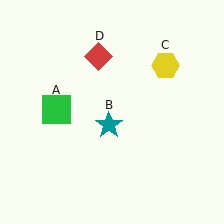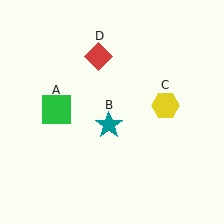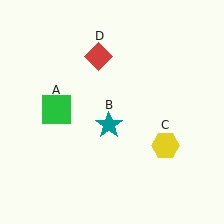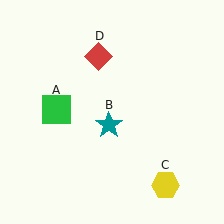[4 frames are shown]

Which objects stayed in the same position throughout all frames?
Green square (object A) and teal star (object B) and red diamond (object D) remained stationary.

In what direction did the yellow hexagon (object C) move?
The yellow hexagon (object C) moved down.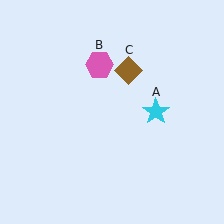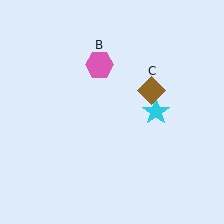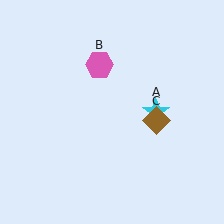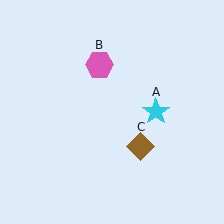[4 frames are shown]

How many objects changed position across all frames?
1 object changed position: brown diamond (object C).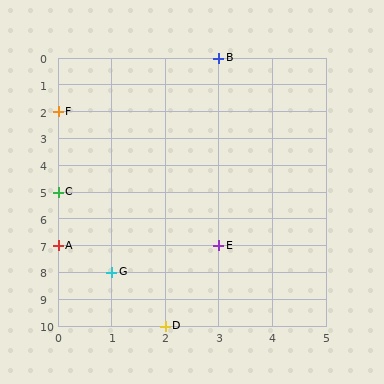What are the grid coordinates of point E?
Point E is at grid coordinates (3, 7).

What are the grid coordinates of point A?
Point A is at grid coordinates (0, 7).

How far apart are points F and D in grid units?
Points F and D are 2 columns and 8 rows apart (about 8.2 grid units diagonally).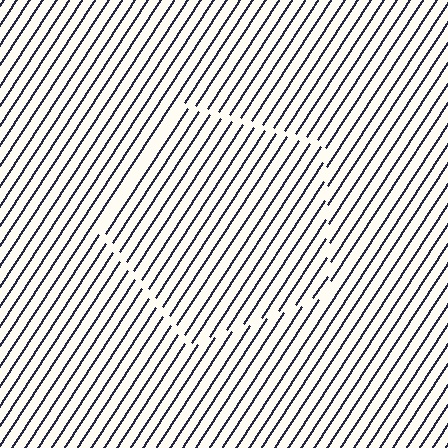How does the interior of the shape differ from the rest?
The interior of the shape contains the same grating, shifted by half a period — the contour is defined by the phase discontinuity where line-ends from the inner and outer gratings abut.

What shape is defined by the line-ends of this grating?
An illusory pentagon. The interior of the shape contains the same grating, shifted by half a period — the contour is defined by the phase discontinuity where line-ends from the inner and outer gratings abut.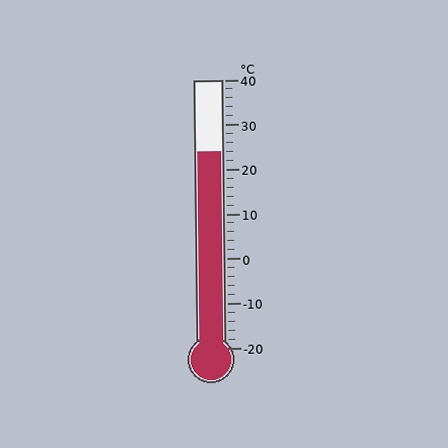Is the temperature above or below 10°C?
The temperature is above 10°C.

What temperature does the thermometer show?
The thermometer shows approximately 24°C.